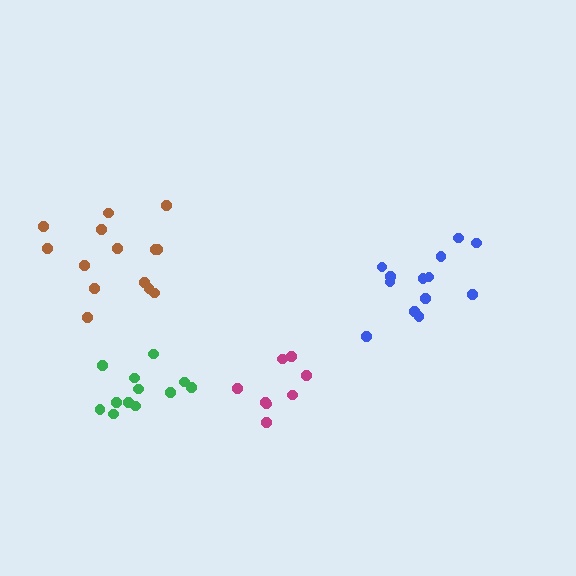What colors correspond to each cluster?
The clusters are colored: brown, magenta, blue, green.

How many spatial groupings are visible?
There are 4 spatial groupings.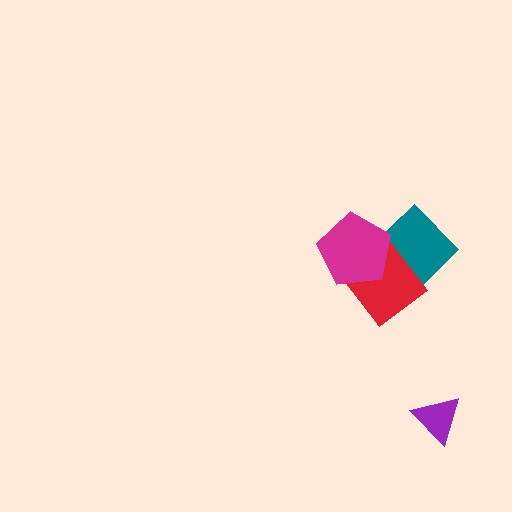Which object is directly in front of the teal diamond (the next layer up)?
The red diamond is directly in front of the teal diamond.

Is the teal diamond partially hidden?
Yes, it is partially covered by another shape.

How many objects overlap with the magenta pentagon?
2 objects overlap with the magenta pentagon.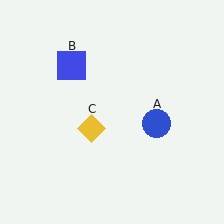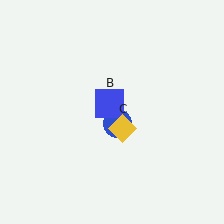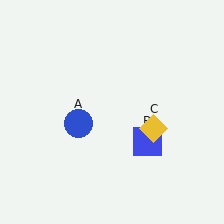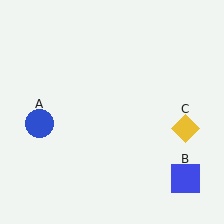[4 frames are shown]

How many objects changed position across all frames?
3 objects changed position: blue circle (object A), blue square (object B), yellow diamond (object C).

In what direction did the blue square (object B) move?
The blue square (object B) moved down and to the right.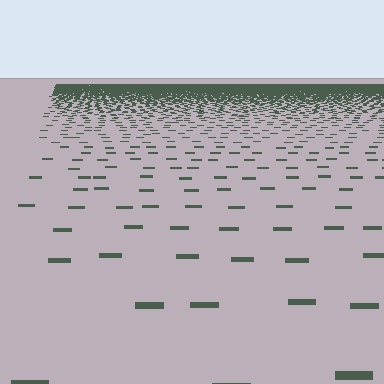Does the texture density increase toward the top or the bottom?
Density increases toward the top.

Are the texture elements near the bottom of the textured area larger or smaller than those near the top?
Larger. Near the bottom, elements are closer to the viewer and appear at a bigger on-screen size.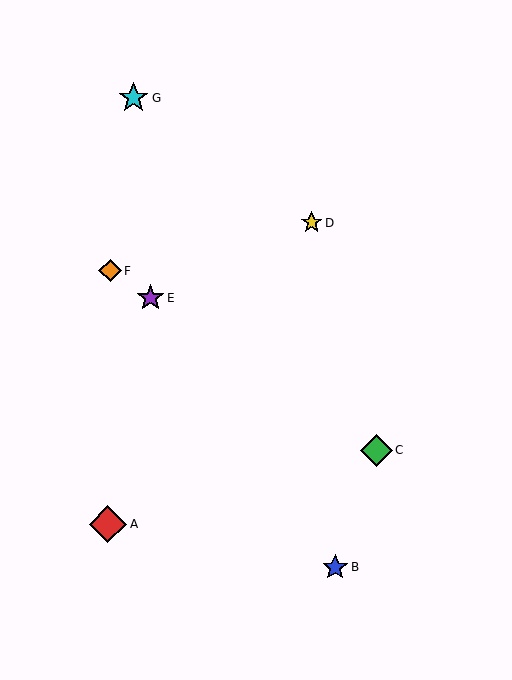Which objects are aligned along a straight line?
Objects C, E, F are aligned along a straight line.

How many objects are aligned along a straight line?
3 objects (C, E, F) are aligned along a straight line.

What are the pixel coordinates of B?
Object B is at (335, 567).